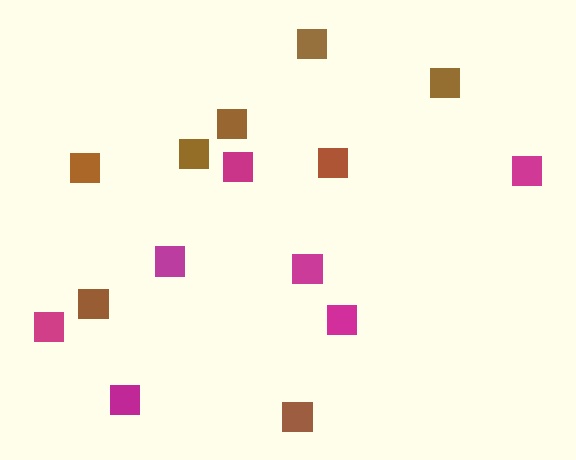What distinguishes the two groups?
There are 2 groups: one group of magenta squares (7) and one group of brown squares (8).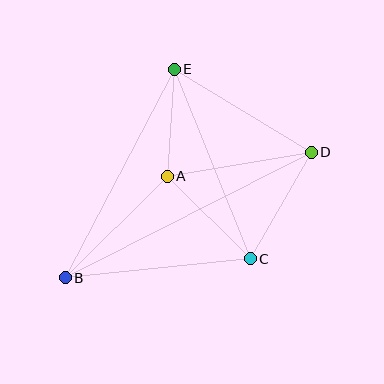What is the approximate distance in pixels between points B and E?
The distance between B and E is approximately 235 pixels.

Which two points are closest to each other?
Points A and E are closest to each other.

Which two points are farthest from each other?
Points B and D are farthest from each other.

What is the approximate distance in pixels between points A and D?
The distance between A and D is approximately 146 pixels.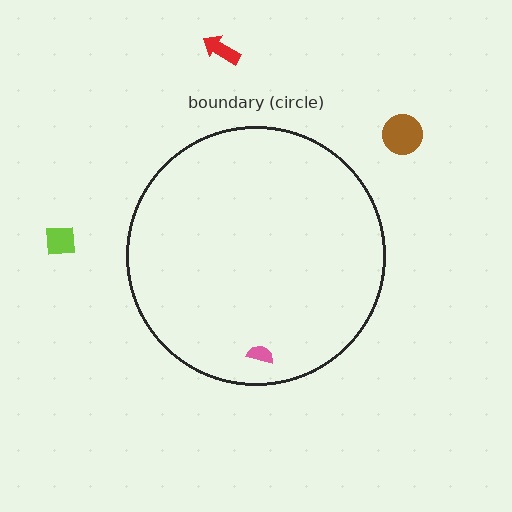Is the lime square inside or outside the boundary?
Outside.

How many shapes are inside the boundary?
1 inside, 3 outside.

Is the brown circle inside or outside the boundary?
Outside.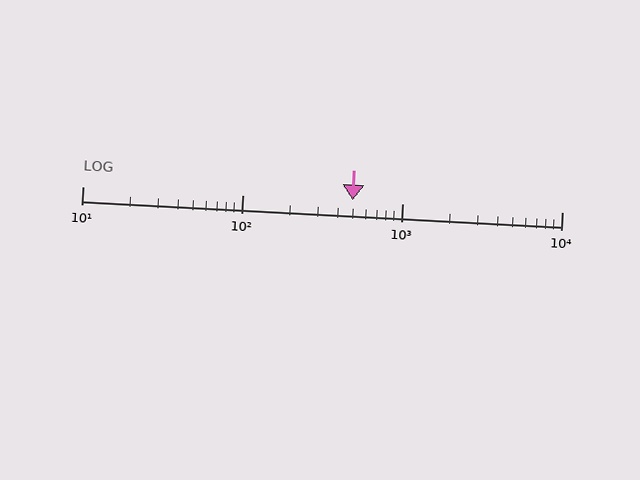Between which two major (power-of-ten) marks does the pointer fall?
The pointer is between 100 and 1000.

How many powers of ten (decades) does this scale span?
The scale spans 3 decades, from 10 to 10000.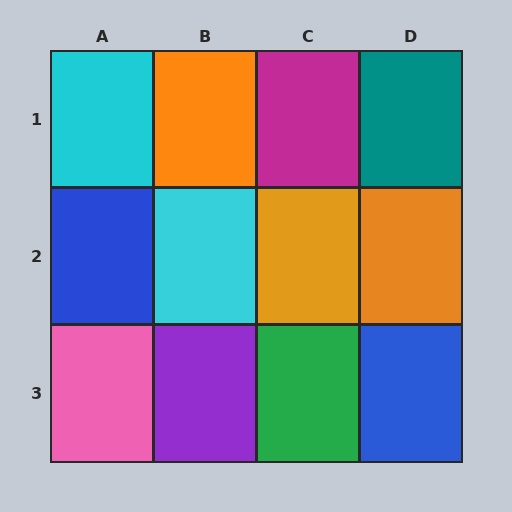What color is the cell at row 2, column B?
Cyan.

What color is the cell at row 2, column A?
Blue.